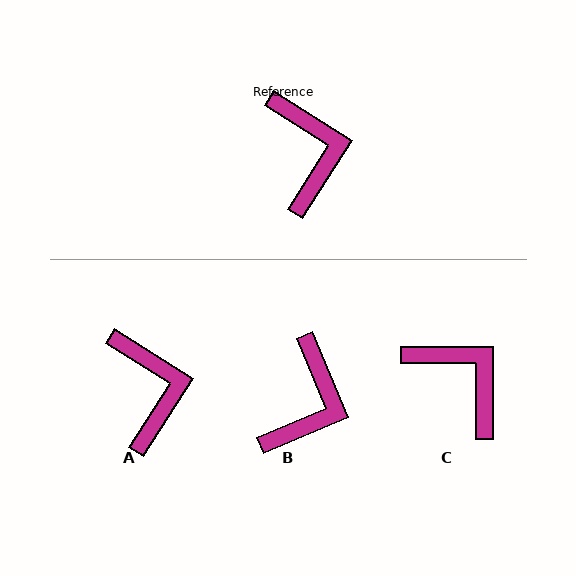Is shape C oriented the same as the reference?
No, it is off by about 32 degrees.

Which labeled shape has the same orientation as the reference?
A.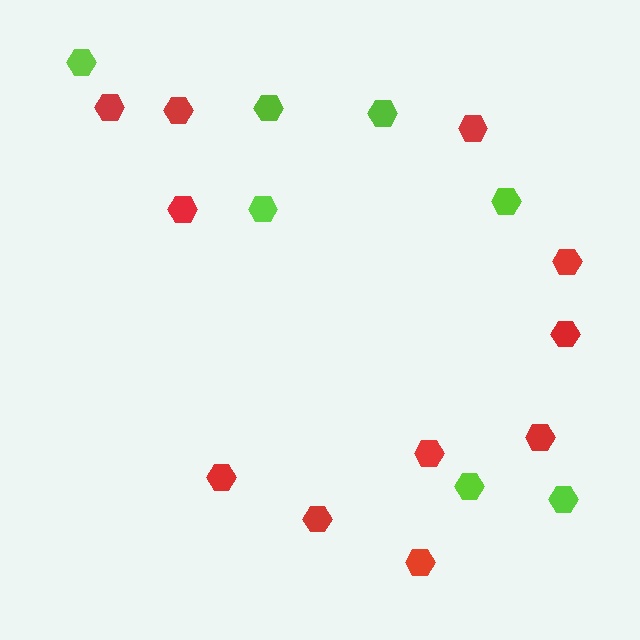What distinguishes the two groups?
There are 2 groups: one group of lime hexagons (7) and one group of red hexagons (11).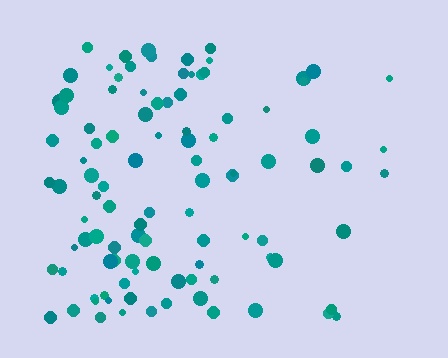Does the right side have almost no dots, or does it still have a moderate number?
Still a moderate number, just noticeably fewer than the left.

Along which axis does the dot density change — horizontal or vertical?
Horizontal.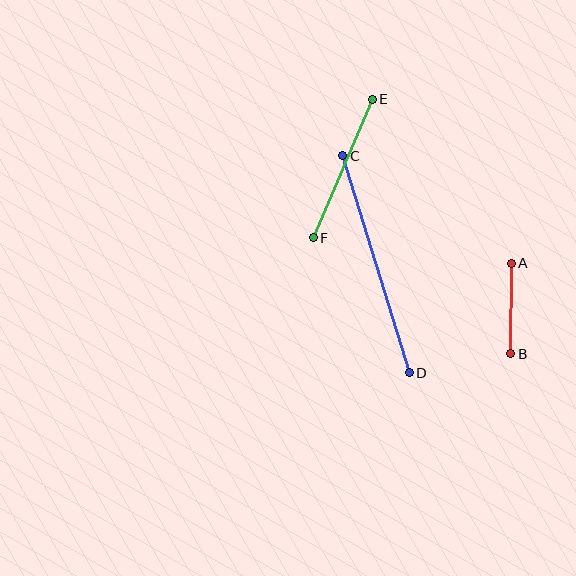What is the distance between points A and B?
The distance is approximately 90 pixels.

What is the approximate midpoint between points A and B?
The midpoint is at approximately (511, 308) pixels.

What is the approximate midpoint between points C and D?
The midpoint is at approximately (376, 264) pixels.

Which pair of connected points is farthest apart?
Points C and D are farthest apart.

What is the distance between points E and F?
The distance is approximately 151 pixels.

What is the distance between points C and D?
The distance is approximately 227 pixels.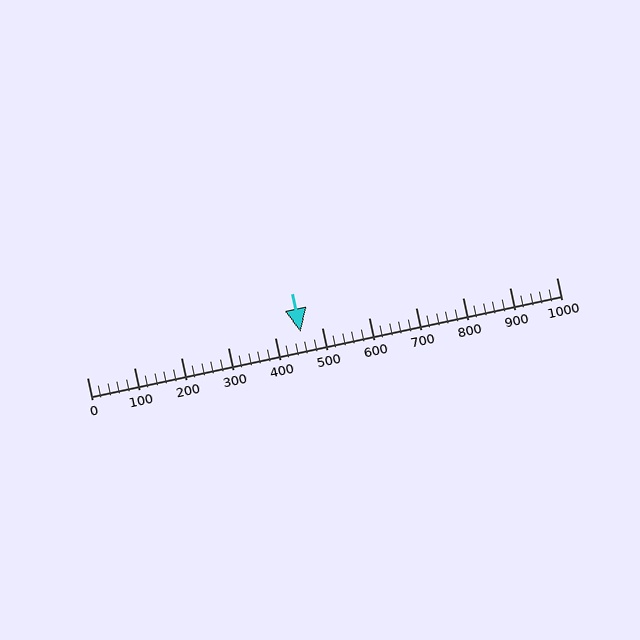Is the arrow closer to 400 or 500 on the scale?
The arrow is closer to 500.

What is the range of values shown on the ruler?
The ruler shows values from 0 to 1000.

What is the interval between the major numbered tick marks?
The major tick marks are spaced 100 units apart.